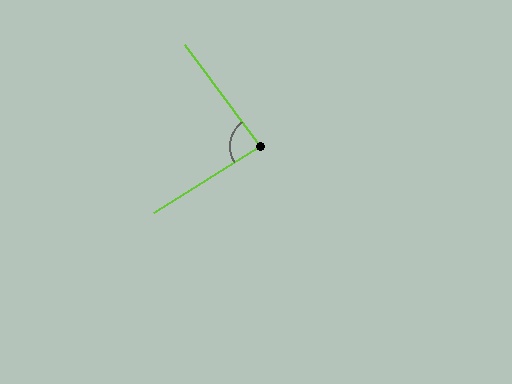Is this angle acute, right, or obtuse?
It is approximately a right angle.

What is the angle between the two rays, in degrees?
Approximately 85 degrees.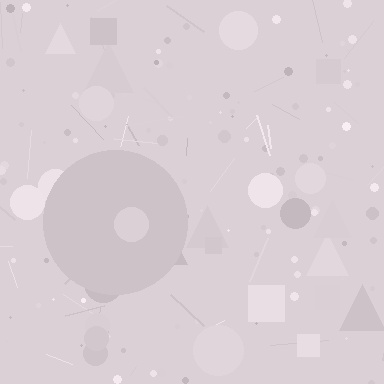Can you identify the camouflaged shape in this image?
The camouflaged shape is a circle.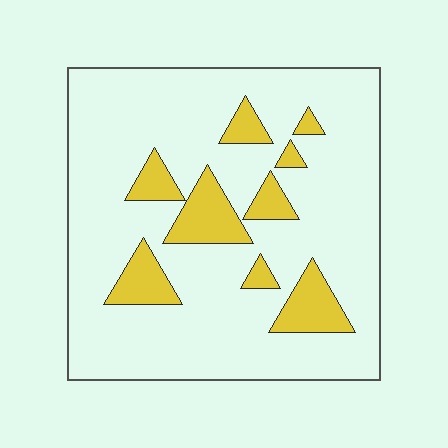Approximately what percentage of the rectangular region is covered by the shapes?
Approximately 15%.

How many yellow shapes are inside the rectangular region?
9.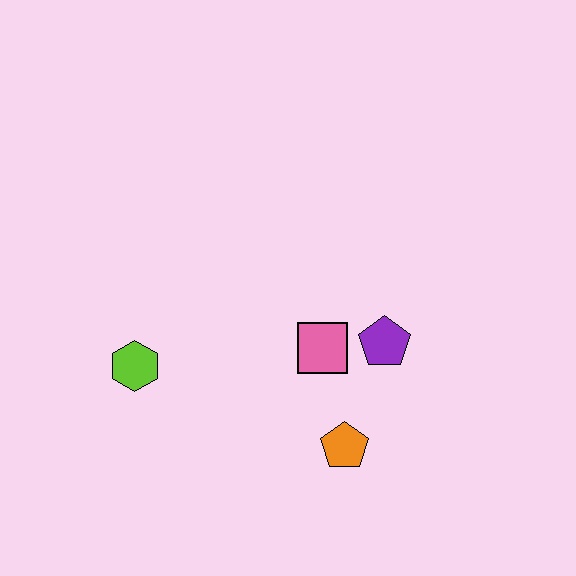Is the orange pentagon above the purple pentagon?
No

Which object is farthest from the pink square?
The lime hexagon is farthest from the pink square.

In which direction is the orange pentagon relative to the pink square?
The orange pentagon is below the pink square.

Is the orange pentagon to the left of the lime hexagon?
No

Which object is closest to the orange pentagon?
The pink square is closest to the orange pentagon.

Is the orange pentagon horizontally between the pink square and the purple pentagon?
Yes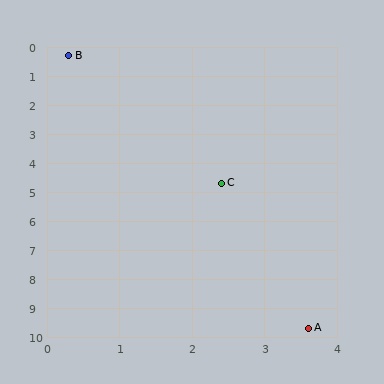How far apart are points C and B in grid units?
Points C and B are about 4.9 grid units apart.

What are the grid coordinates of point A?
Point A is at approximately (3.6, 9.7).